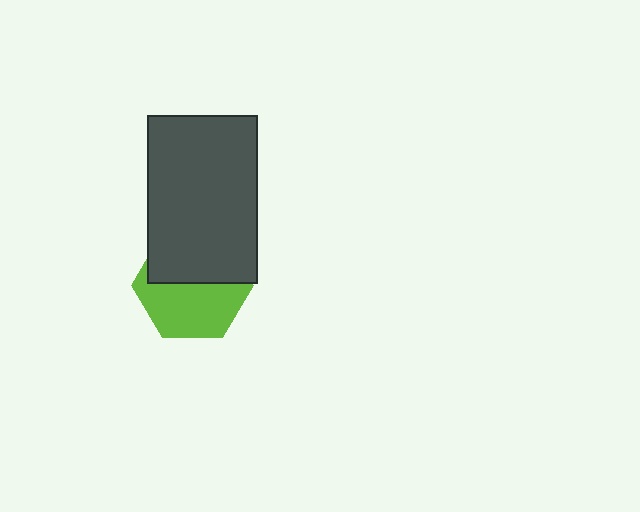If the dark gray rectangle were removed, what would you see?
You would see the complete lime hexagon.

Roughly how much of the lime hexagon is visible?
About half of it is visible (roughly 54%).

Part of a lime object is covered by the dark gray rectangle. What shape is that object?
It is a hexagon.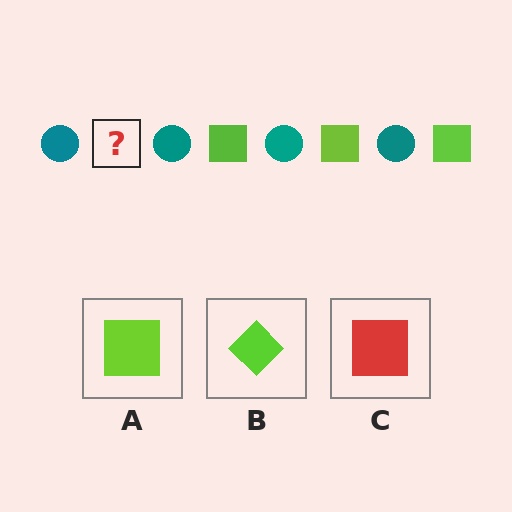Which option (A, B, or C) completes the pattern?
A.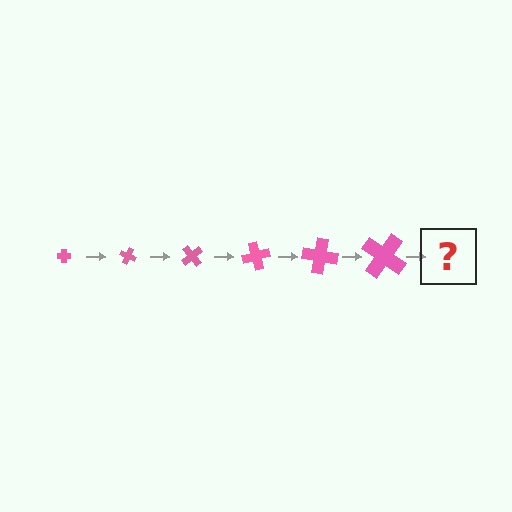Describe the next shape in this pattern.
It should be a cross, larger than the previous one and rotated 150 degrees from the start.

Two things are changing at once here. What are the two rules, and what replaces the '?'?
The two rules are that the cross grows larger each step and it rotates 25 degrees each step. The '?' should be a cross, larger than the previous one and rotated 150 degrees from the start.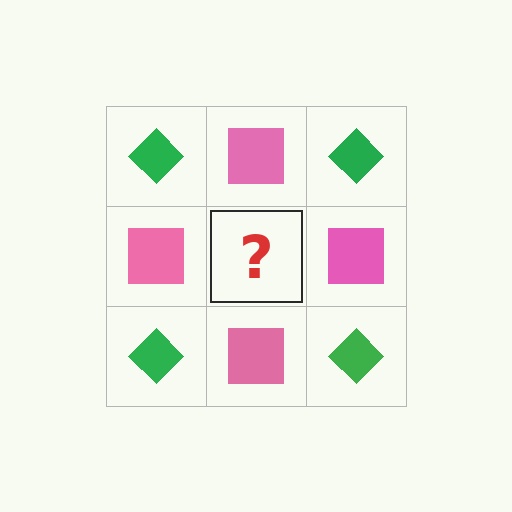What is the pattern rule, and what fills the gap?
The rule is that it alternates green diamond and pink square in a checkerboard pattern. The gap should be filled with a green diamond.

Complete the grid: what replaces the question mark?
The question mark should be replaced with a green diamond.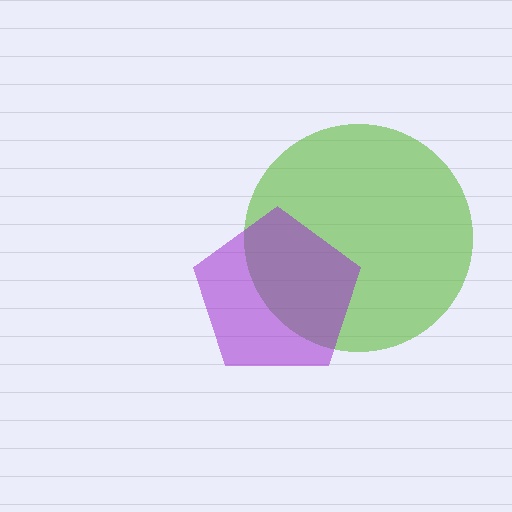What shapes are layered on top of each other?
The layered shapes are: a lime circle, a purple pentagon.